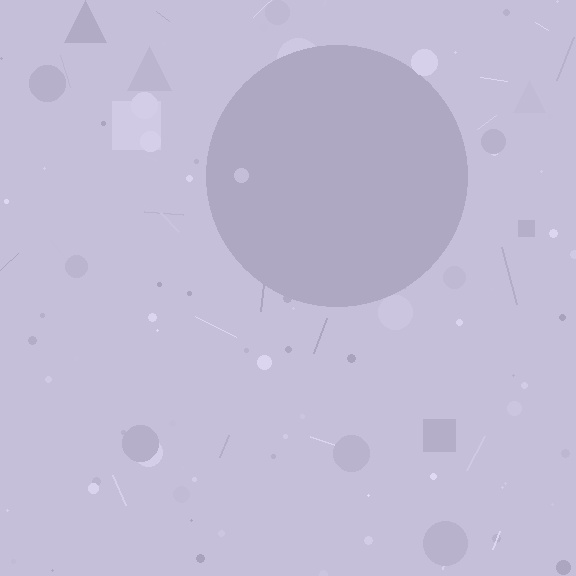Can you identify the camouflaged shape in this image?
The camouflaged shape is a circle.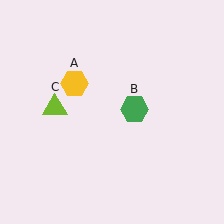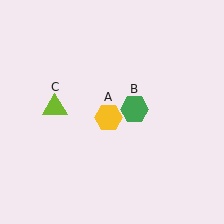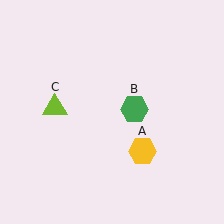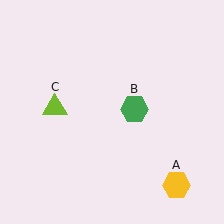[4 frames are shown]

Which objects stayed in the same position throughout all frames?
Green hexagon (object B) and lime triangle (object C) remained stationary.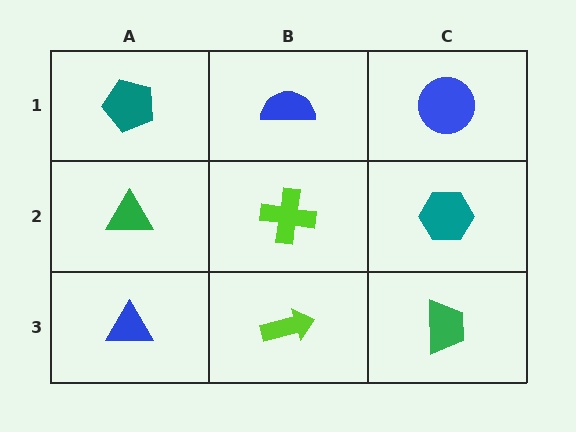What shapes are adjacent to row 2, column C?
A blue circle (row 1, column C), a green trapezoid (row 3, column C), a lime cross (row 2, column B).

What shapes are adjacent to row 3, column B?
A lime cross (row 2, column B), a blue triangle (row 3, column A), a green trapezoid (row 3, column C).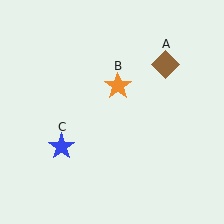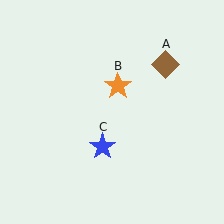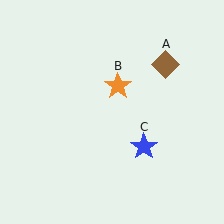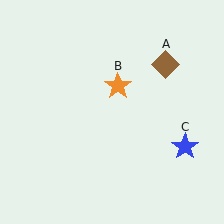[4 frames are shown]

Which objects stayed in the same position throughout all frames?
Brown diamond (object A) and orange star (object B) remained stationary.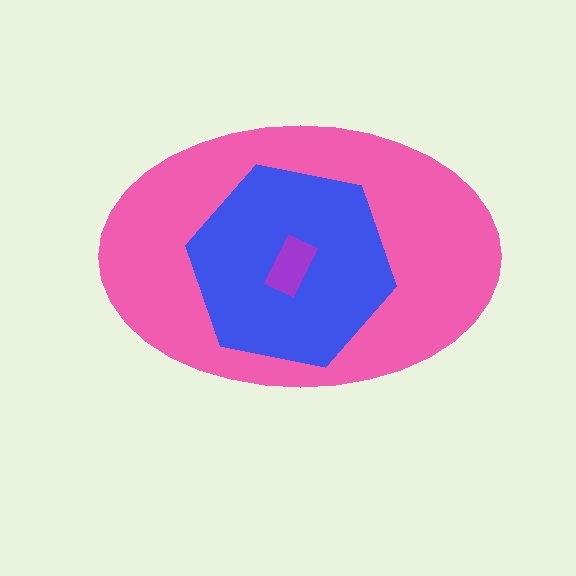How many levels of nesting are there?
3.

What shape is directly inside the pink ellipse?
The blue hexagon.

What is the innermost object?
The purple rectangle.